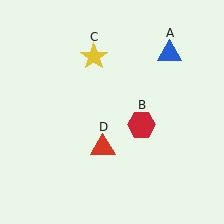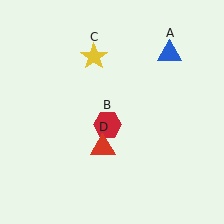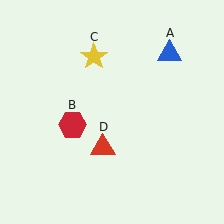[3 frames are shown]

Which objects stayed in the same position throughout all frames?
Blue triangle (object A) and yellow star (object C) and red triangle (object D) remained stationary.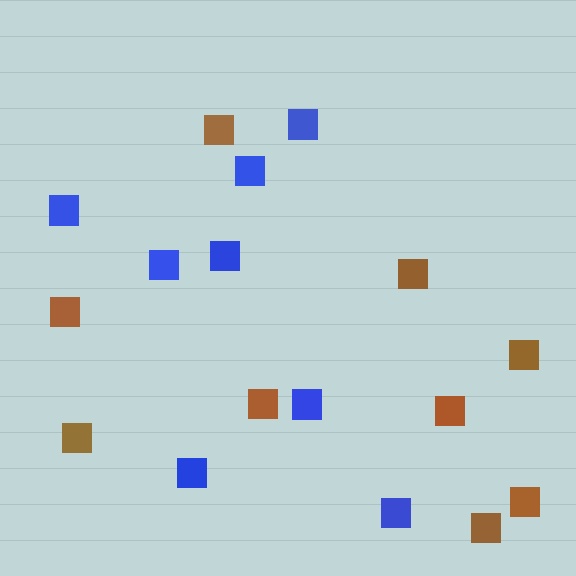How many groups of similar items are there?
There are 2 groups: one group of brown squares (9) and one group of blue squares (8).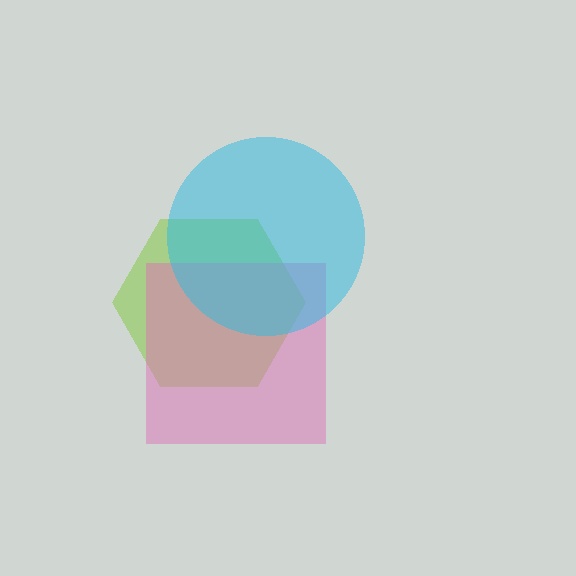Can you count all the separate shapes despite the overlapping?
Yes, there are 3 separate shapes.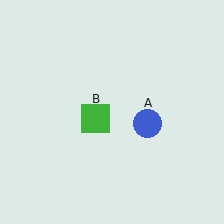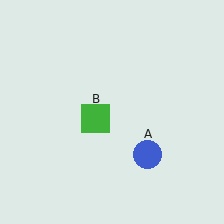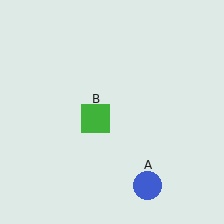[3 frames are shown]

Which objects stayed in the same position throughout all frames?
Green square (object B) remained stationary.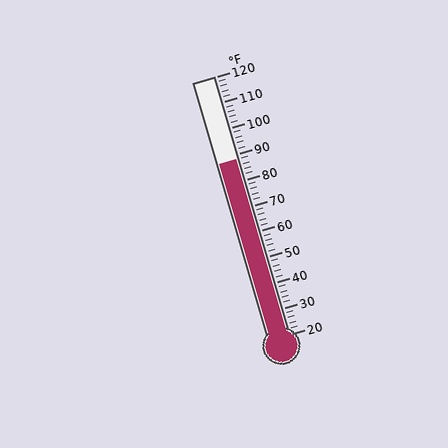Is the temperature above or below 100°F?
The temperature is below 100°F.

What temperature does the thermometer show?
The thermometer shows approximately 88°F.